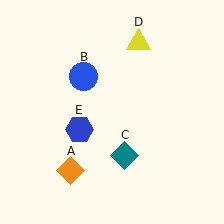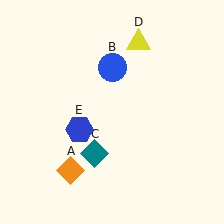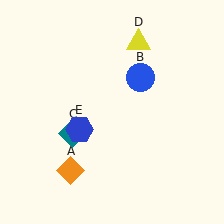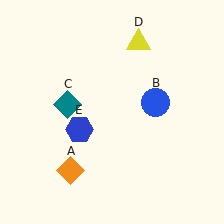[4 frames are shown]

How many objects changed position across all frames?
2 objects changed position: blue circle (object B), teal diamond (object C).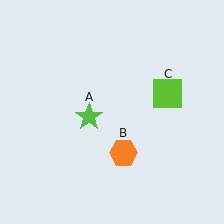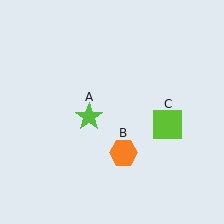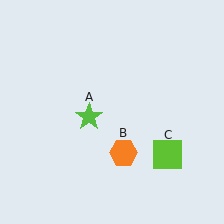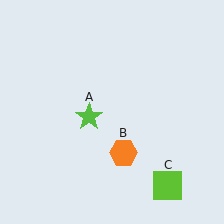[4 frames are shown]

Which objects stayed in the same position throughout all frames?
Lime star (object A) and orange hexagon (object B) remained stationary.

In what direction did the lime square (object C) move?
The lime square (object C) moved down.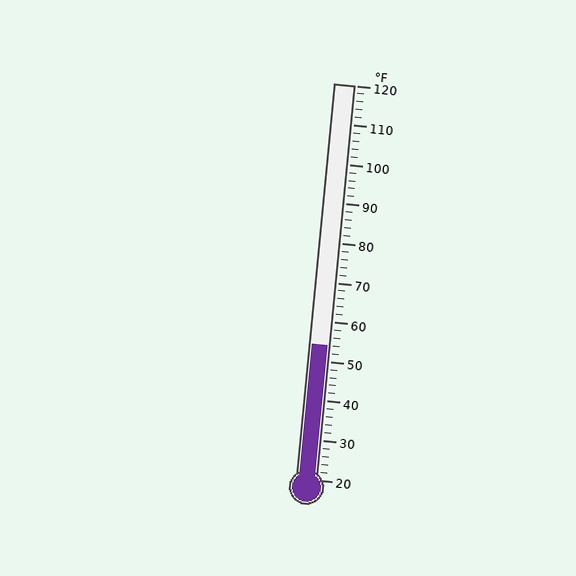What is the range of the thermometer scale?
The thermometer scale ranges from 20°F to 120°F.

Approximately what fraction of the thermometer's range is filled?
The thermometer is filled to approximately 35% of its range.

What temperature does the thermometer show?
The thermometer shows approximately 54°F.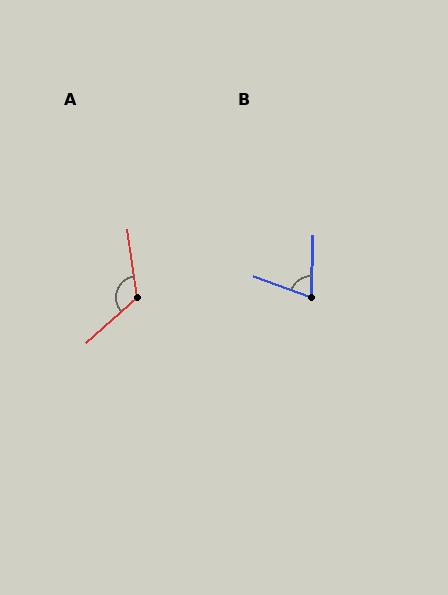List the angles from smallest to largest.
B (71°), A (124°).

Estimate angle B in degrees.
Approximately 71 degrees.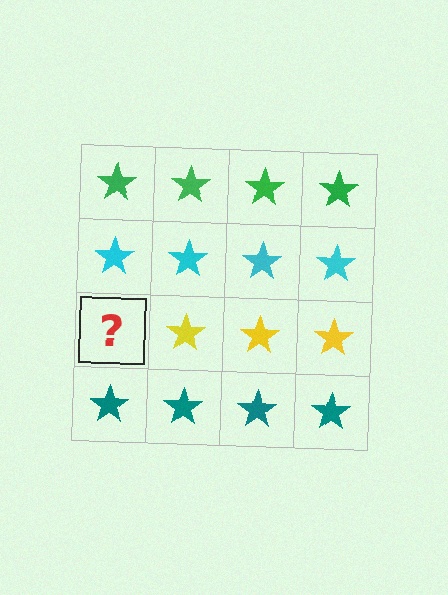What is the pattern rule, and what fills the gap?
The rule is that each row has a consistent color. The gap should be filled with a yellow star.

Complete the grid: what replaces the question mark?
The question mark should be replaced with a yellow star.